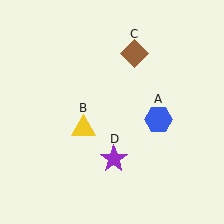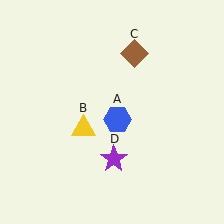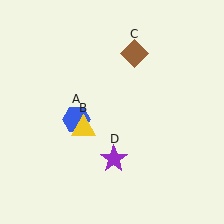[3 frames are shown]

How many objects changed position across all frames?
1 object changed position: blue hexagon (object A).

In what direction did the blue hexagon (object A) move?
The blue hexagon (object A) moved left.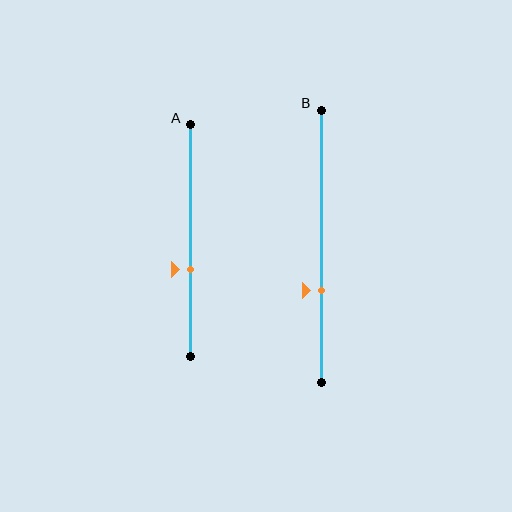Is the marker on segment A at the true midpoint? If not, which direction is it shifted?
No, the marker on segment A is shifted downward by about 13% of the segment length.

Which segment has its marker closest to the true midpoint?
Segment A has its marker closest to the true midpoint.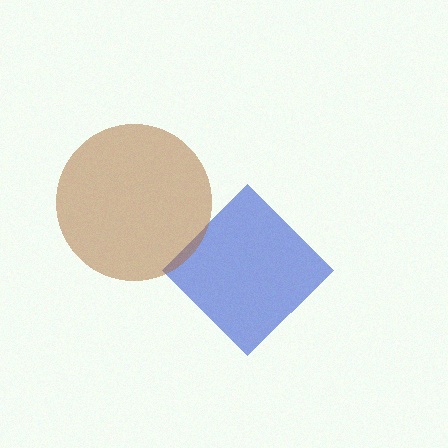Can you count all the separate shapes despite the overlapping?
Yes, there are 2 separate shapes.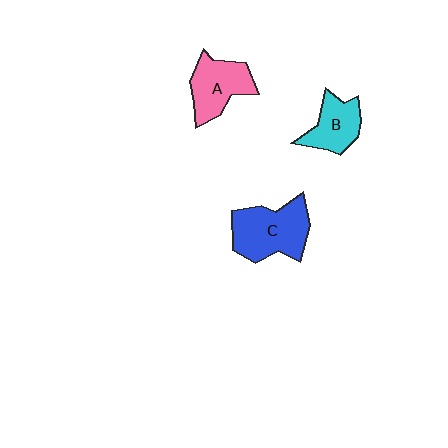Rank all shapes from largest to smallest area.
From largest to smallest: C (blue), A (pink), B (cyan).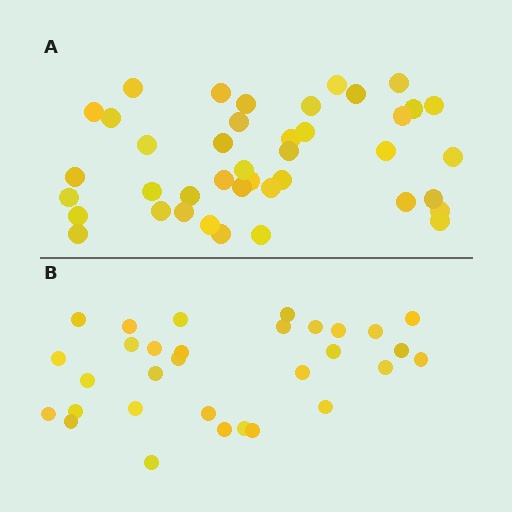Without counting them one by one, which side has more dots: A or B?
Region A (the top region) has more dots.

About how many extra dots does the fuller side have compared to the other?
Region A has roughly 10 or so more dots than region B.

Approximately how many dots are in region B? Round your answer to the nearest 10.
About 30 dots. (The exact count is 31, which rounds to 30.)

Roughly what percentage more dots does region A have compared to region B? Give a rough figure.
About 30% more.